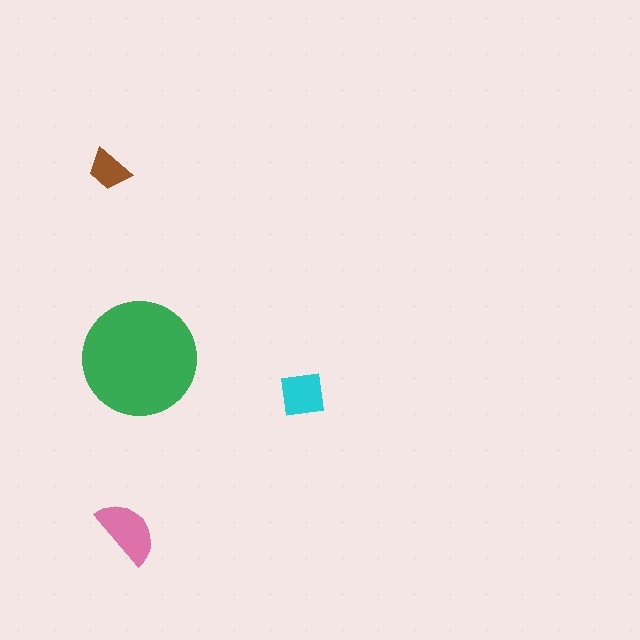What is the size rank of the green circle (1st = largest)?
1st.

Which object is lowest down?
The pink semicircle is bottommost.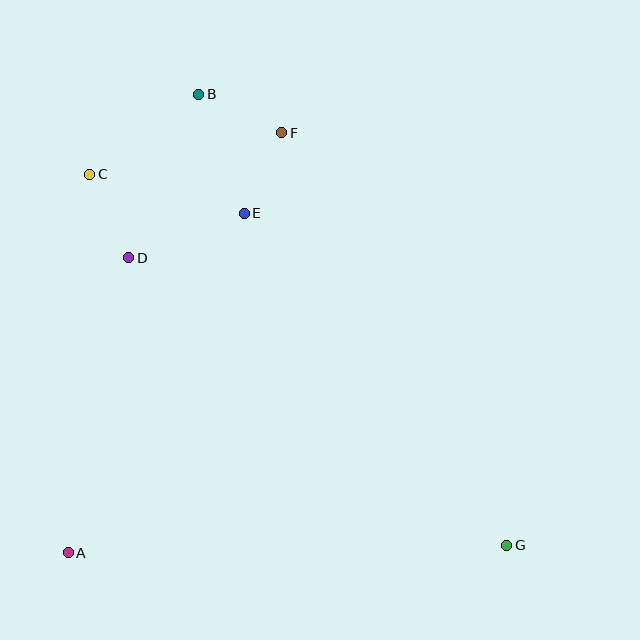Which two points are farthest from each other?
Points C and G are farthest from each other.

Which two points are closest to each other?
Points E and F are closest to each other.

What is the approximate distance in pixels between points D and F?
The distance between D and F is approximately 198 pixels.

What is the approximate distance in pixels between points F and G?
The distance between F and G is approximately 470 pixels.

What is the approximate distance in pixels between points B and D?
The distance between B and D is approximately 178 pixels.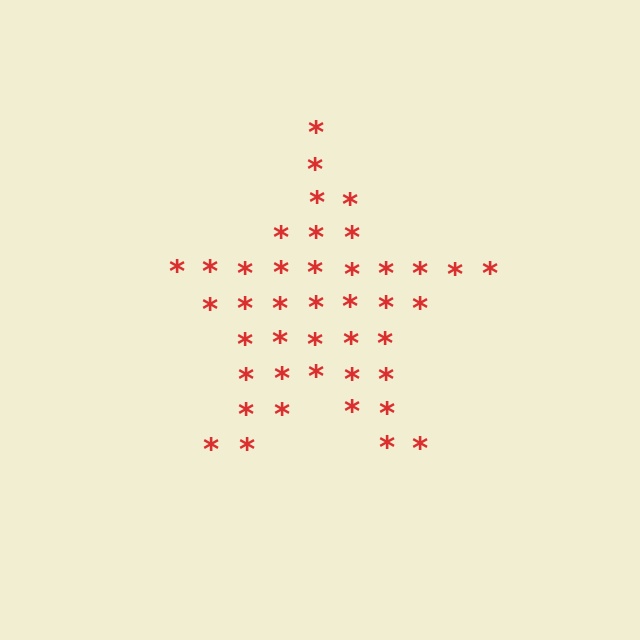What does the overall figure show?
The overall figure shows a star.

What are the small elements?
The small elements are asterisks.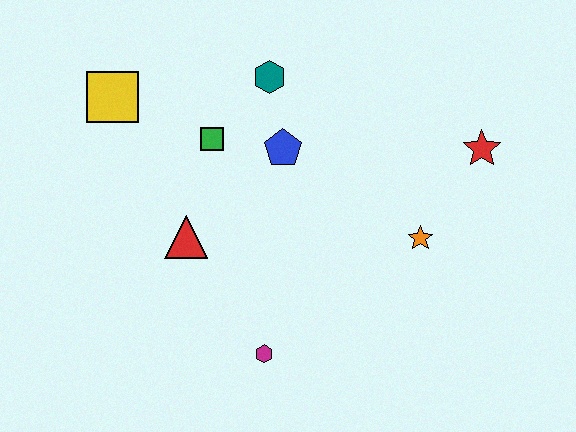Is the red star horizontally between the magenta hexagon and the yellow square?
No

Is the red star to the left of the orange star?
No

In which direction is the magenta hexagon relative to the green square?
The magenta hexagon is below the green square.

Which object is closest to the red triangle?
The green square is closest to the red triangle.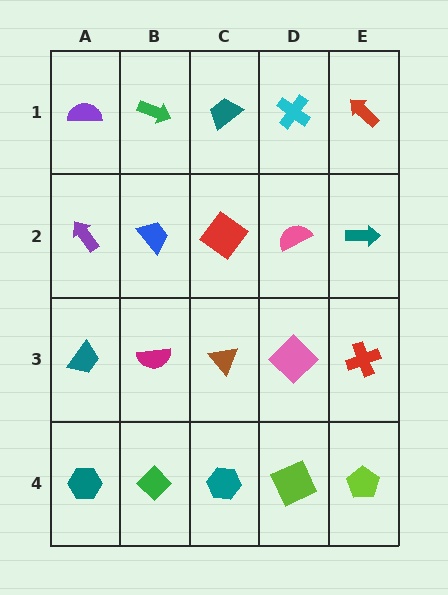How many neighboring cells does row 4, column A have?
2.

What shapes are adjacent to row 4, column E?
A red cross (row 3, column E), a lime square (row 4, column D).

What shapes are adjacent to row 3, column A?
A purple arrow (row 2, column A), a teal hexagon (row 4, column A), a magenta semicircle (row 3, column B).